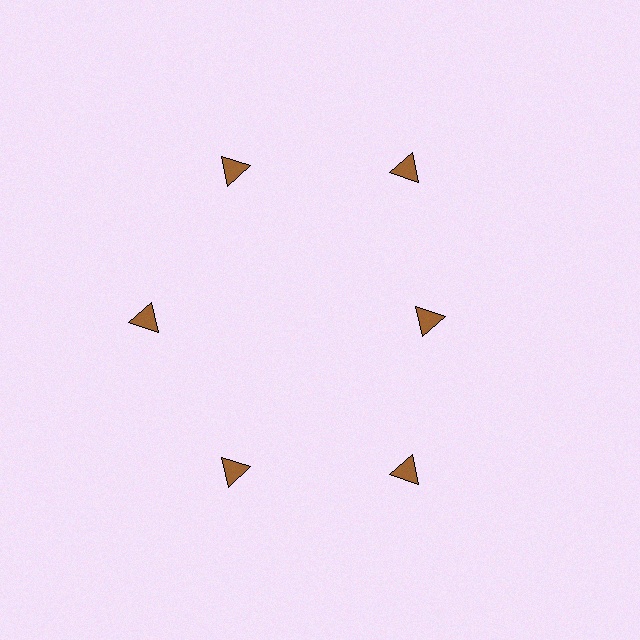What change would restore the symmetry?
The symmetry would be restored by moving it outward, back onto the ring so that all 6 triangles sit at equal angles and equal distance from the center.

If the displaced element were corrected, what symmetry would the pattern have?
It would have 6-fold rotational symmetry — the pattern would map onto itself every 60 degrees.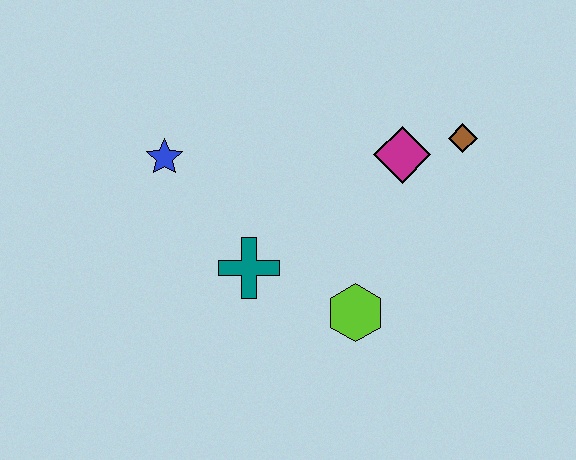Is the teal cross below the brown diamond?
Yes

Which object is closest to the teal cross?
The lime hexagon is closest to the teal cross.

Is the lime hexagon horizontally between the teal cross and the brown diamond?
Yes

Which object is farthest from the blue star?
The brown diamond is farthest from the blue star.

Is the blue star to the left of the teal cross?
Yes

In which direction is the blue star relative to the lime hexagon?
The blue star is to the left of the lime hexagon.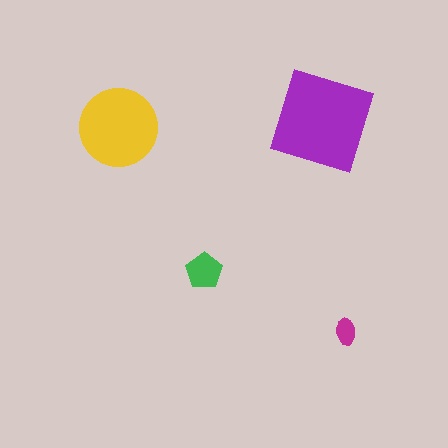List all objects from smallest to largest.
The magenta ellipse, the green pentagon, the yellow circle, the purple square.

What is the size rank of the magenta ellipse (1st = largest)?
4th.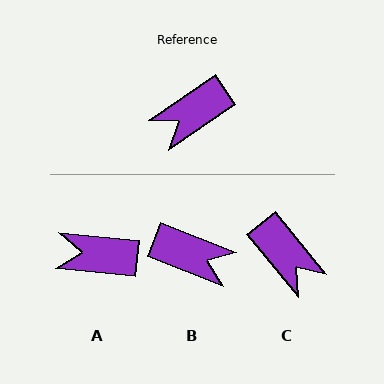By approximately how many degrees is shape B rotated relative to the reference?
Approximately 124 degrees counter-clockwise.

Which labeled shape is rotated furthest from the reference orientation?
B, about 124 degrees away.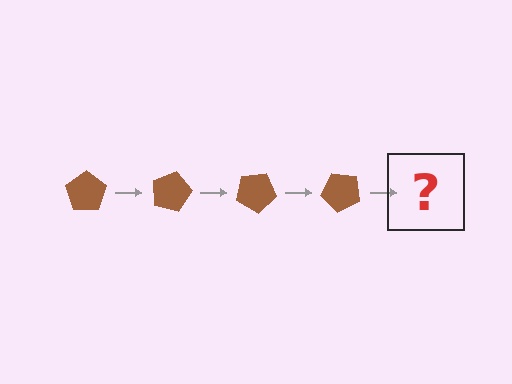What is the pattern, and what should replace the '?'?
The pattern is that the pentagon rotates 15 degrees each step. The '?' should be a brown pentagon rotated 60 degrees.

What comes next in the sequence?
The next element should be a brown pentagon rotated 60 degrees.